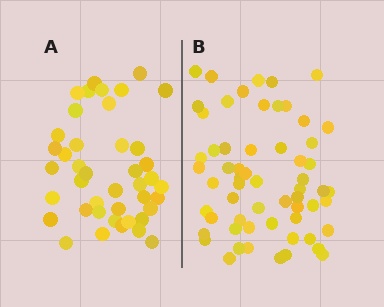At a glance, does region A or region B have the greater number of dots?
Region B (the right region) has more dots.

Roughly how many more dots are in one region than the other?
Region B has approximately 20 more dots than region A.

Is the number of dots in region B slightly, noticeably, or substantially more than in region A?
Region B has noticeably more, but not dramatically so. The ratio is roughly 1.4 to 1.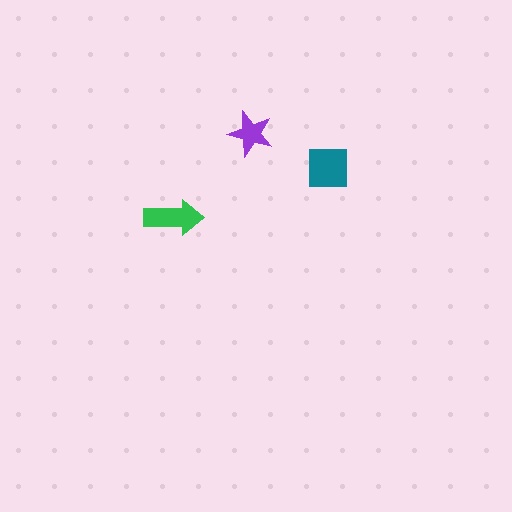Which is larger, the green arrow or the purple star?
The green arrow.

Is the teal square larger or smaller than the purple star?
Larger.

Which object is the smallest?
The purple star.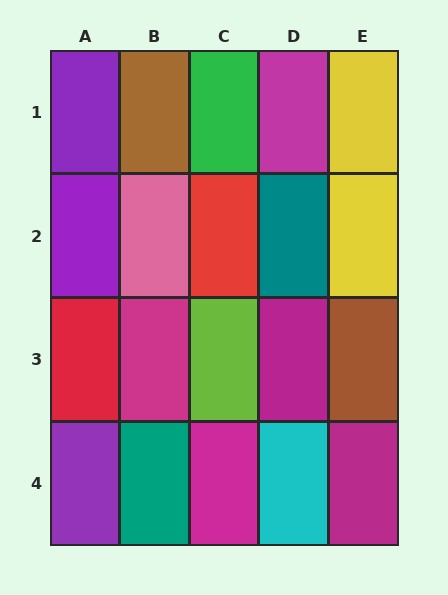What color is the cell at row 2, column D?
Teal.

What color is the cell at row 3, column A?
Red.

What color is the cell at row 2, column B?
Pink.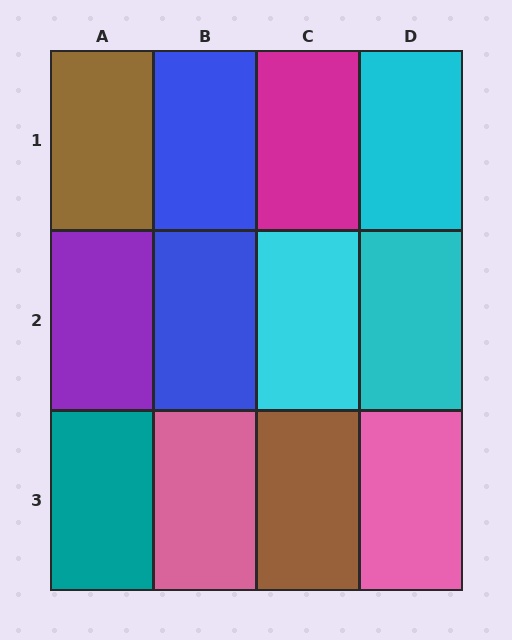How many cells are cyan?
3 cells are cyan.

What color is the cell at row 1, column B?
Blue.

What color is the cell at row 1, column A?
Brown.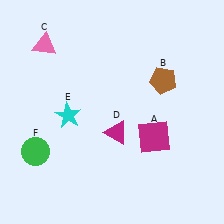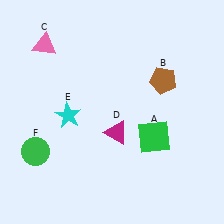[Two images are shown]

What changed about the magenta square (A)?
In Image 1, A is magenta. In Image 2, it changed to green.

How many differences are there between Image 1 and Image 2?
There is 1 difference between the two images.